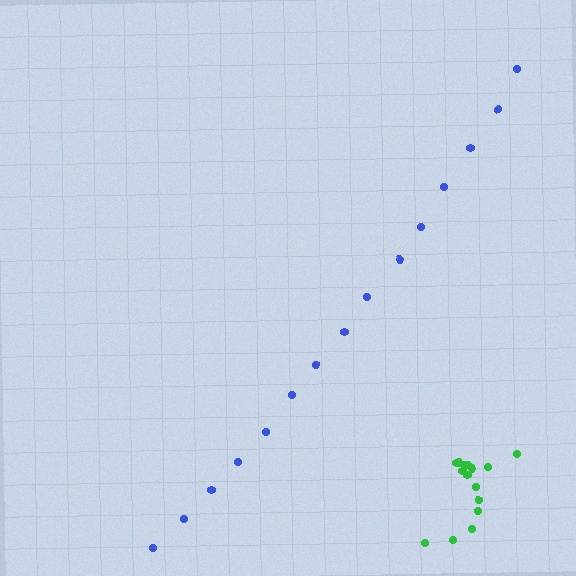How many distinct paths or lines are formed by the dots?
There are 2 distinct paths.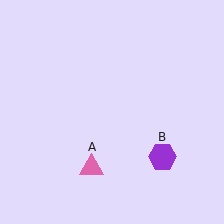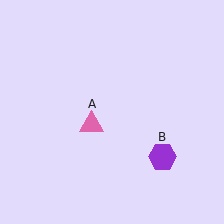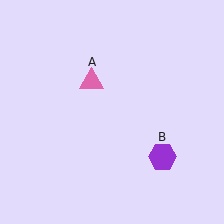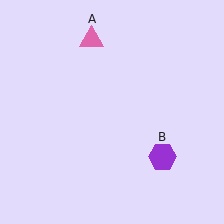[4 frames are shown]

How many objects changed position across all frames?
1 object changed position: pink triangle (object A).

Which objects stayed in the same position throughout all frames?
Purple hexagon (object B) remained stationary.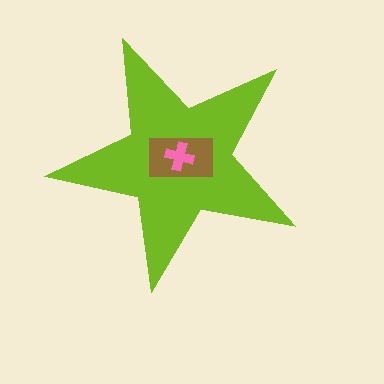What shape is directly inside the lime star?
The brown rectangle.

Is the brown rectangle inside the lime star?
Yes.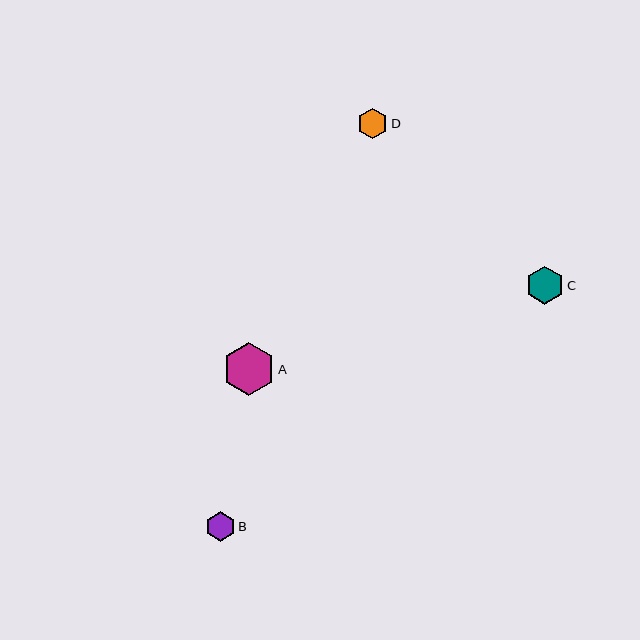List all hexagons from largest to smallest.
From largest to smallest: A, C, D, B.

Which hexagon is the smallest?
Hexagon B is the smallest with a size of approximately 30 pixels.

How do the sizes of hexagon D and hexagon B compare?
Hexagon D and hexagon B are approximately the same size.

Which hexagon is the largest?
Hexagon A is the largest with a size of approximately 53 pixels.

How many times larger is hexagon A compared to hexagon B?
Hexagon A is approximately 1.8 times the size of hexagon B.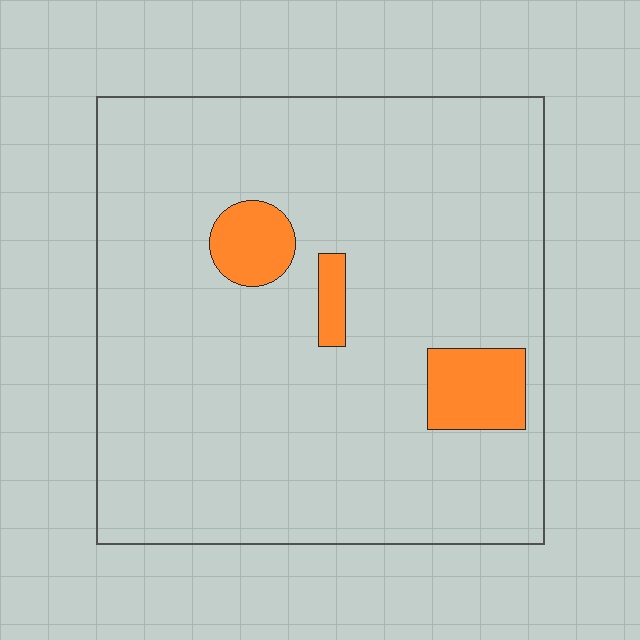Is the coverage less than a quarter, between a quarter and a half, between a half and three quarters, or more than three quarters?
Less than a quarter.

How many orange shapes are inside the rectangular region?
3.